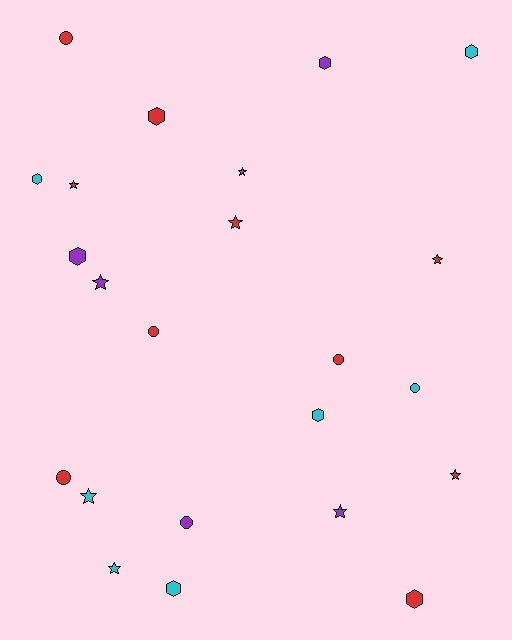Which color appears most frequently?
Red, with 10 objects.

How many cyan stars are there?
There are 2 cyan stars.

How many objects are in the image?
There are 23 objects.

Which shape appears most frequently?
Star, with 9 objects.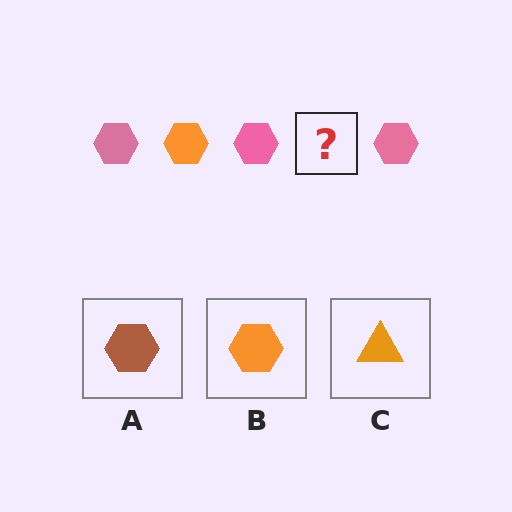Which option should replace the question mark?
Option B.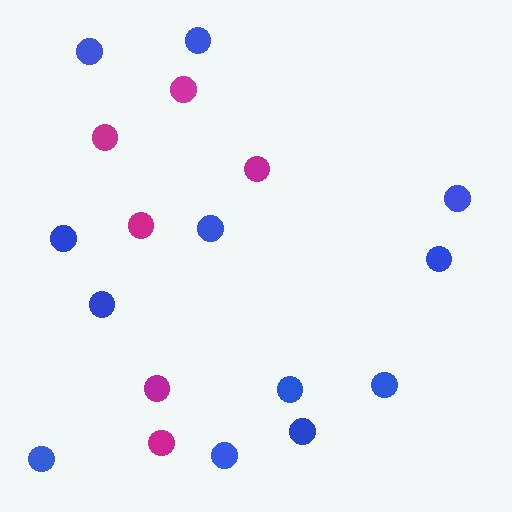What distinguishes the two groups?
There are 2 groups: one group of blue circles (12) and one group of magenta circles (6).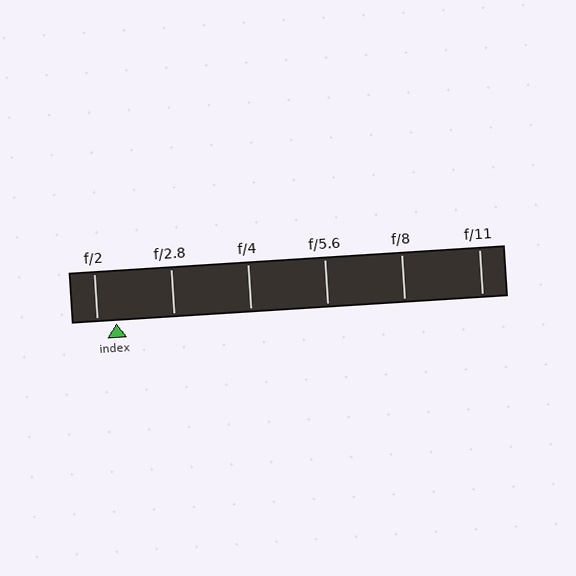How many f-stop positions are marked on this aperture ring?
There are 6 f-stop positions marked.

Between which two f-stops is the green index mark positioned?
The index mark is between f/2 and f/2.8.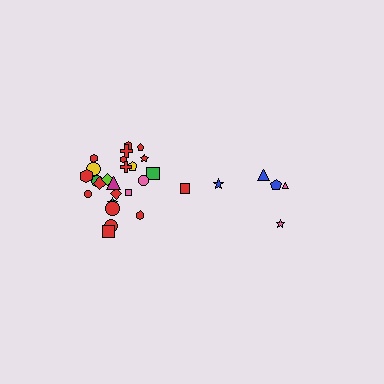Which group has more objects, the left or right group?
The left group.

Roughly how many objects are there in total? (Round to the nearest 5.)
Roughly 30 objects in total.